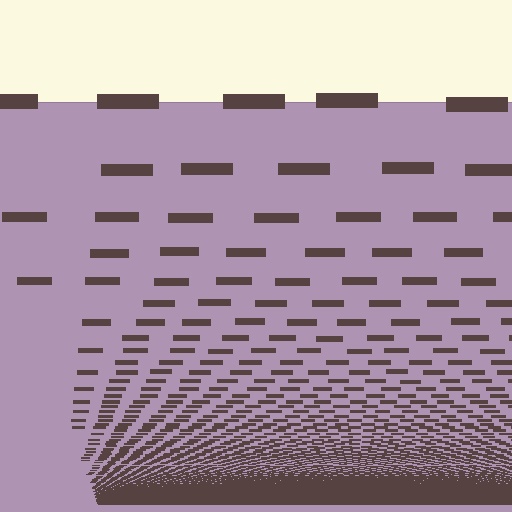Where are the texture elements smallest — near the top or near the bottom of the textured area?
Near the bottom.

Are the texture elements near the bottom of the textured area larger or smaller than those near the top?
Smaller. The gradient is inverted — elements near the bottom are smaller and denser.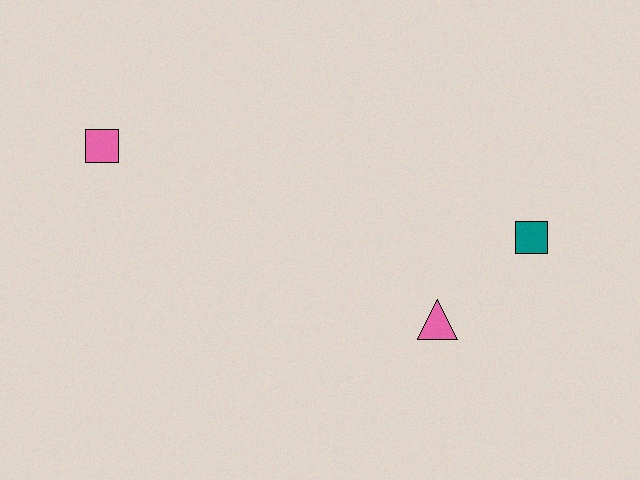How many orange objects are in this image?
There are no orange objects.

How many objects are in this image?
There are 3 objects.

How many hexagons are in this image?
There are no hexagons.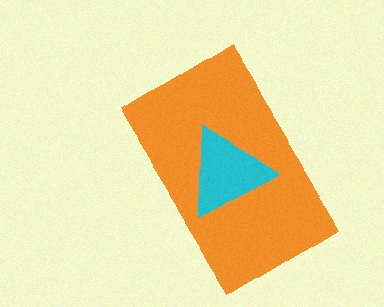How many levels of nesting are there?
2.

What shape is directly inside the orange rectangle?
The cyan triangle.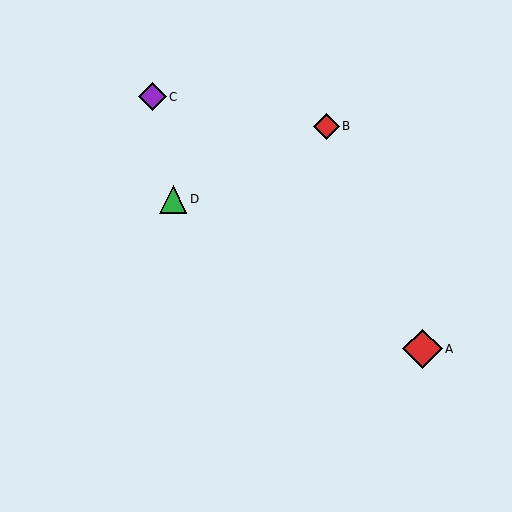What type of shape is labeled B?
Shape B is a red diamond.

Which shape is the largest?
The red diamond (labeled A) is the largest.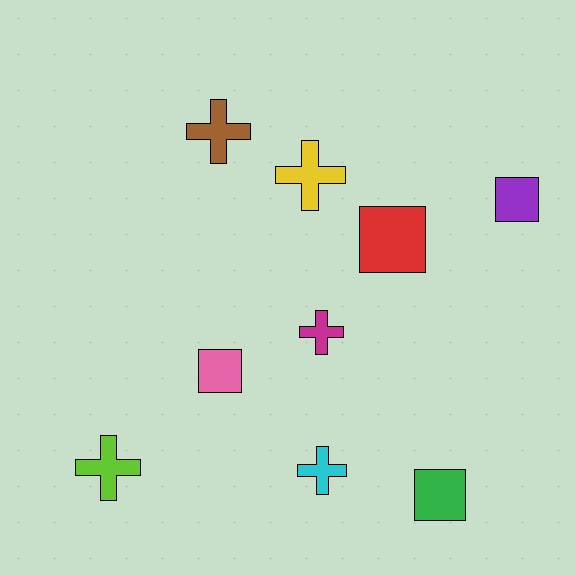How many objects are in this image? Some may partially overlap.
There are 9 objects.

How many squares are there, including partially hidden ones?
There are 4 squares.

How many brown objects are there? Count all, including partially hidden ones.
There is 1 brown object.